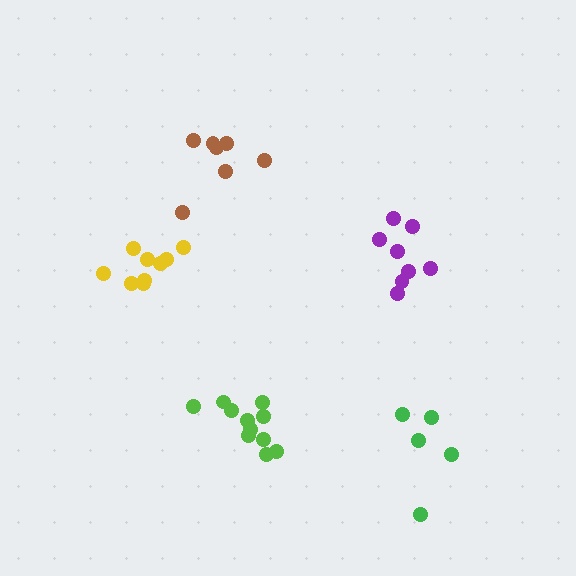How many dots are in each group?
Group 1: 11 dots, Group 2: 5 dots, Group 3: 7 dots, Group 4: 8 dots, Group 5: 9 dots (40 total).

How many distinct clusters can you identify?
There are 5 distinct clusters.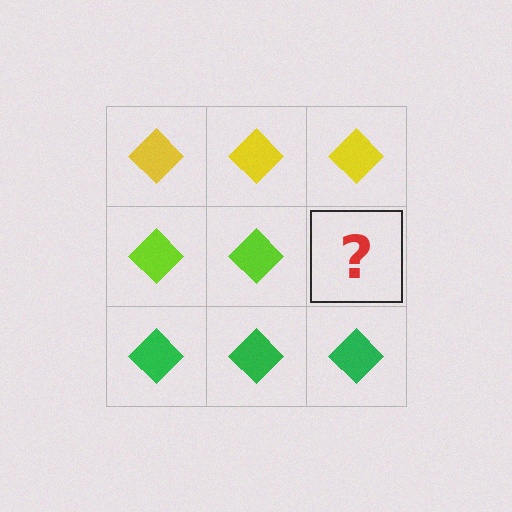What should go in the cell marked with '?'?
The missing cell should contain a lime diamond.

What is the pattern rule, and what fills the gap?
The rule is that each row has a consistent color. The gap should be filled with a lime diamond.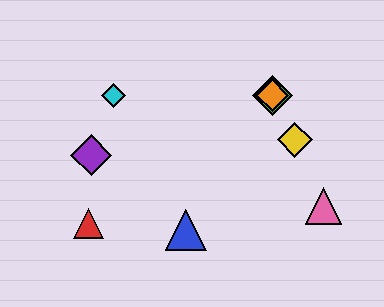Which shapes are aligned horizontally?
The green diamond, the orange diamond, the cyan diamond are aligned horizontally.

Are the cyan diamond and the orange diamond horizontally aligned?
Yes, both are at y≈95.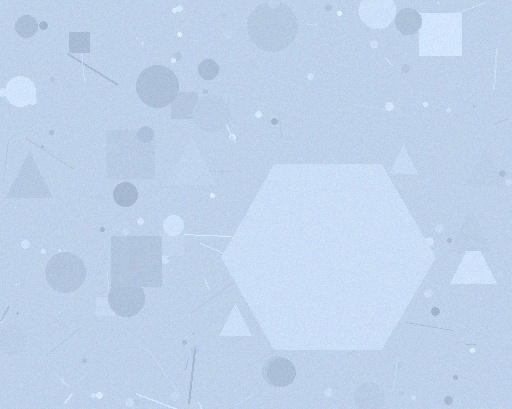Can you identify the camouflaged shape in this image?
The camouflaged shape is a hexagon.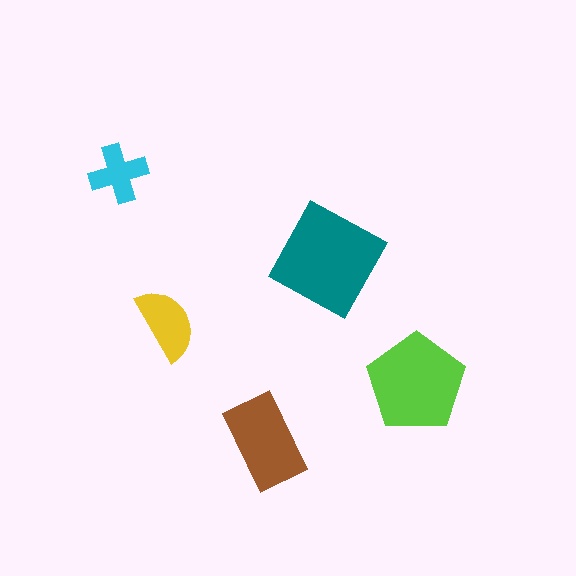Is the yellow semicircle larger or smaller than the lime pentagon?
Smaller.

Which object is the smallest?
The cyan cross.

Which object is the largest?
The teal square.